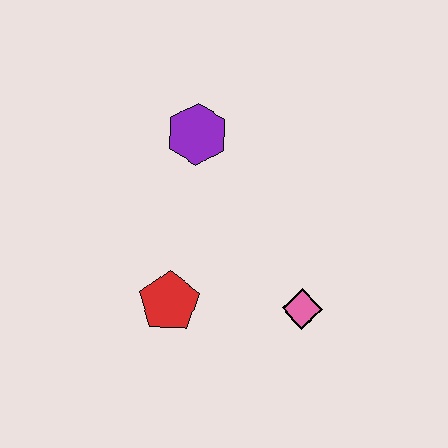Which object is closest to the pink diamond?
The red pentagon is closest to the pink diamond.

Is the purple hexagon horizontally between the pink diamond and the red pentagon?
Yes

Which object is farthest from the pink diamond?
The purple hexagon is farthest from the pink diamond.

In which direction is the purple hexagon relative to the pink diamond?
The purple hexagon is above the pink diamond.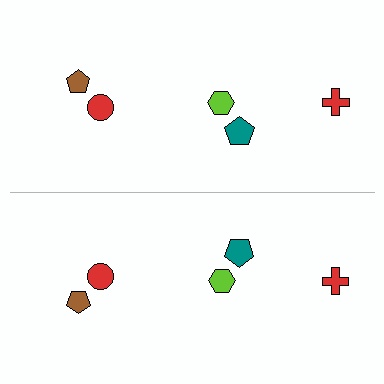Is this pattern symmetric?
Yes, this pattern has bilateral (reflection) symmetry.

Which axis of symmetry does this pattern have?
The pattern has a horizontal axis of symmetry running through the center of the image.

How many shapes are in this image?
There are 10 shapes in this image.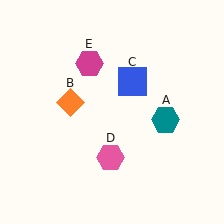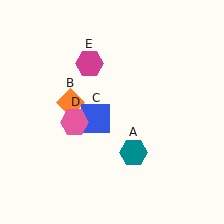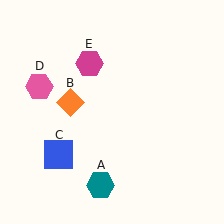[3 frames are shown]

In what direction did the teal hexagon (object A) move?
The teal hexagon (object A) moved down and to the left.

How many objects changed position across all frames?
3 objects changed position: teal hexagon (object A), blue square (object C), pink hexagon (object D).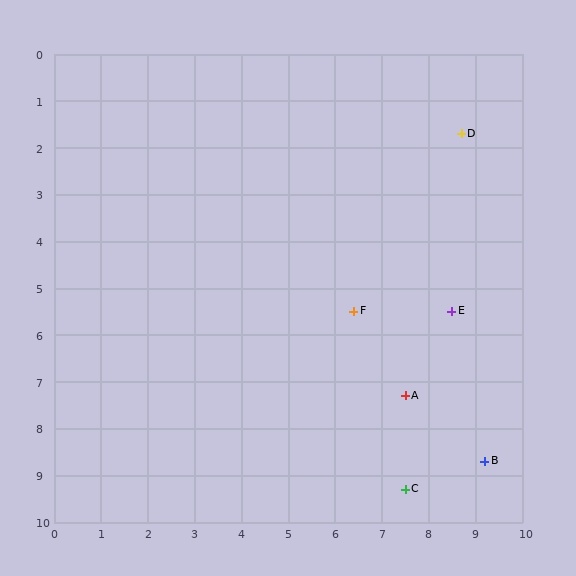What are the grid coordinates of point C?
Point C is at approximately (7.5, 9.3).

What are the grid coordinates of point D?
Point D is at approximately (8.7, 1.7).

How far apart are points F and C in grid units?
Points F and C are about 4.0 grid units apart.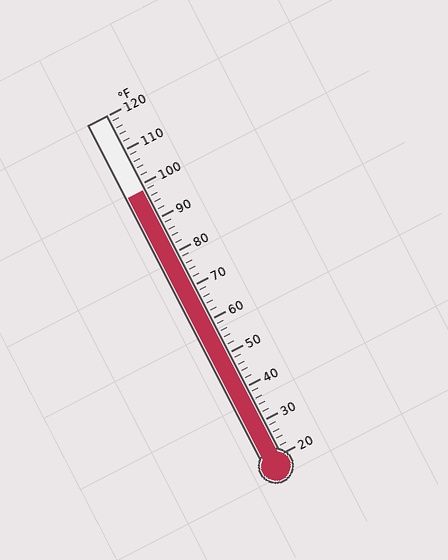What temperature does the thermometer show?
The thermometer shows approximately 98°F.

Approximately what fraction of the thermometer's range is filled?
The thermometer is filled to approximately 80% of its range.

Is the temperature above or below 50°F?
The temperature is above 50°F.